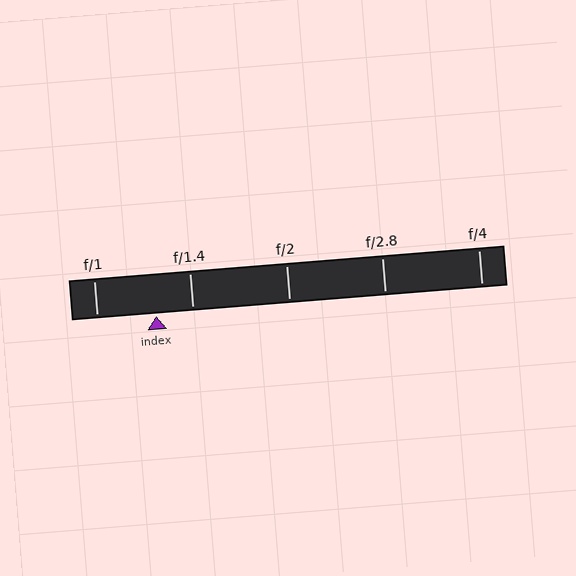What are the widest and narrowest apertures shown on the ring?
The widest aperture shown is f/1 and the narrowest is f/4.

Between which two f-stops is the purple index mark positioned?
The index mark is between f/1 and f/1.4.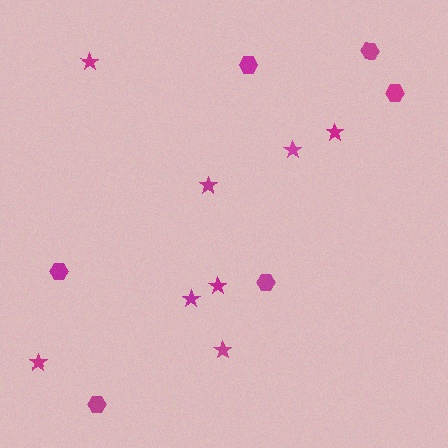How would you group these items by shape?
There are 2 groups: one group of stars (8) and one group of hexagons (6).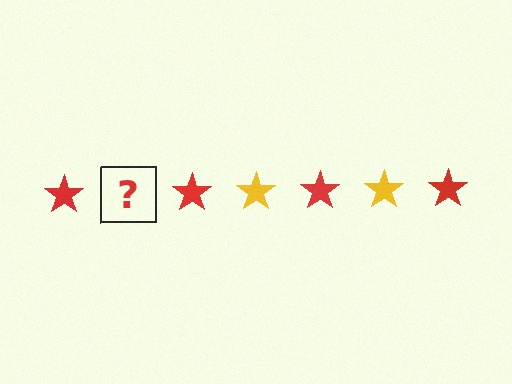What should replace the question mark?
The question mark should be replaced with a yellow star.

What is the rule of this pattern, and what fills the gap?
The rule is that the pattern cycles through red, yellow stars. The gap should be filled with a yellow star.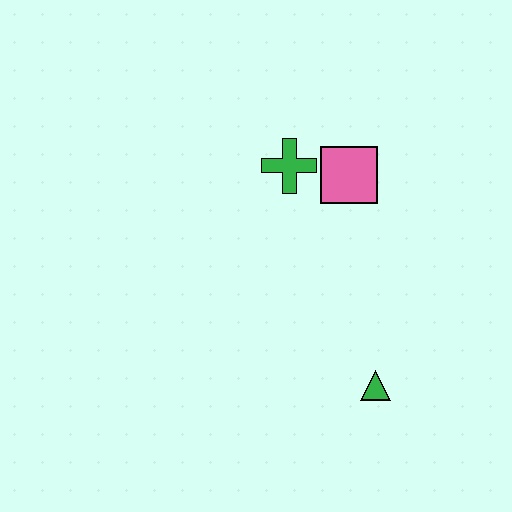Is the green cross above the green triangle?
Yes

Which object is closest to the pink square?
The green cross is closest to the pink square.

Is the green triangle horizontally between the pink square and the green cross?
No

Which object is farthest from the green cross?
The green triangle is farthest from the green cross.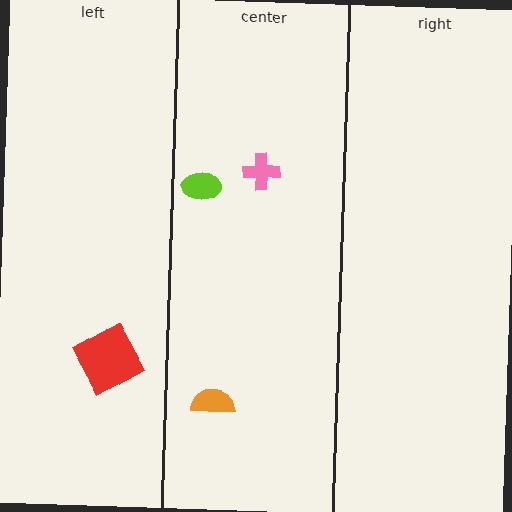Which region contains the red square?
The left region.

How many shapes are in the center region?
3.